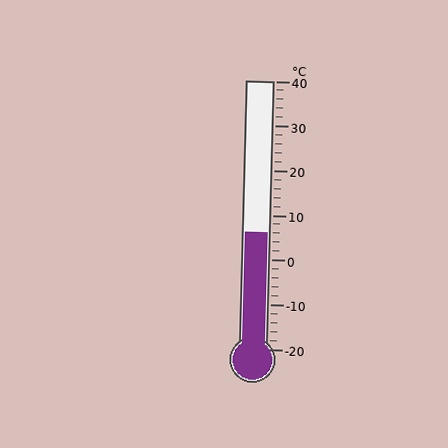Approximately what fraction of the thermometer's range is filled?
The thermometer is filled to approximately 45% of its range.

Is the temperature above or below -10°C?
The temperature is above -10°C.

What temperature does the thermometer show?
The thermometer shows approximately 6°C.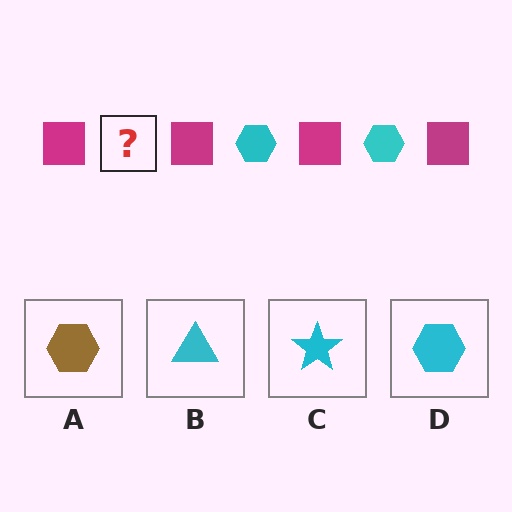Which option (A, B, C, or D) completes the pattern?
D.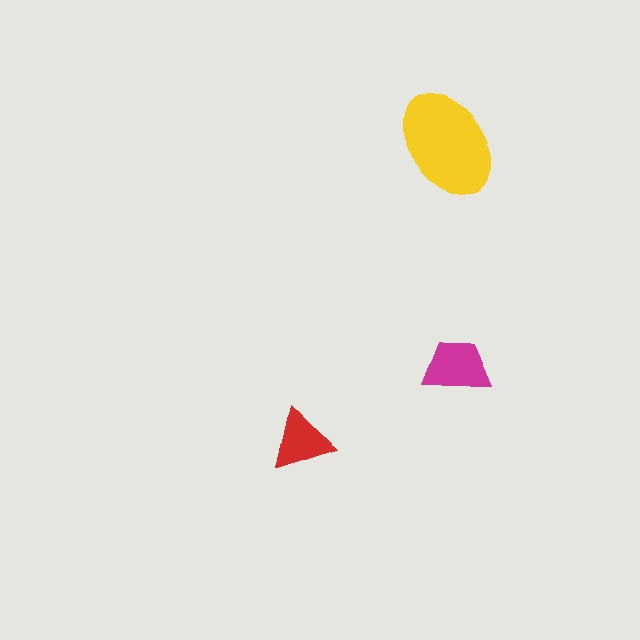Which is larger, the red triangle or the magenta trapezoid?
The magenta trapezoid.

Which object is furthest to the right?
The magenta trapezoid is rightmost.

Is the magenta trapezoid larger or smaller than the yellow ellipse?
Smaller.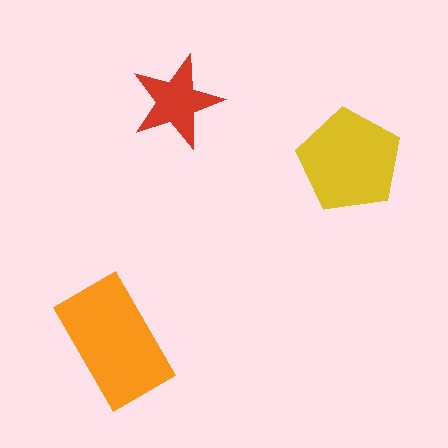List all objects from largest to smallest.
The orange rectangle, the yellow pentagon, the red star.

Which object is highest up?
The red star is topmost.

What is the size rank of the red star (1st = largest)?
3rd.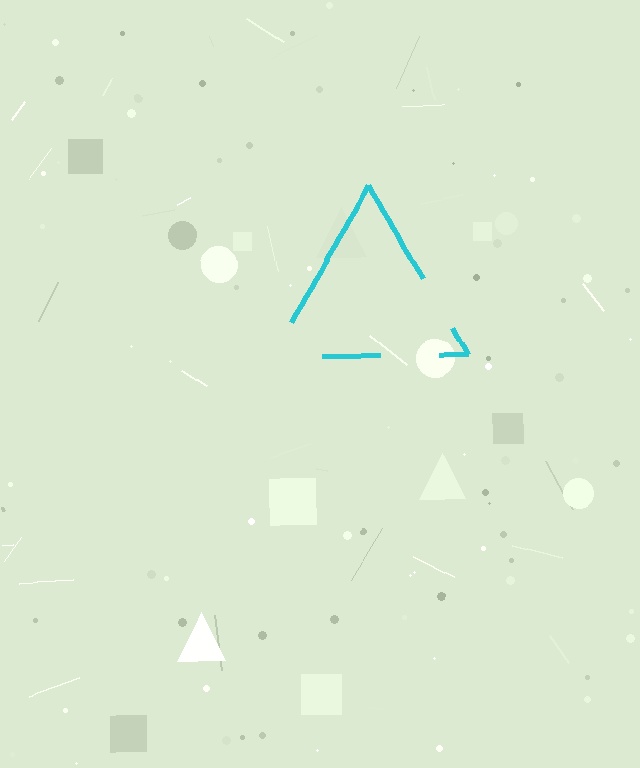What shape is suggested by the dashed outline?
The dashed outline suggests a triangle.